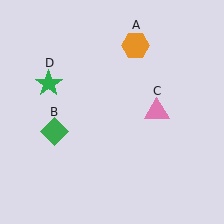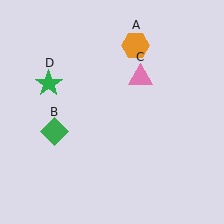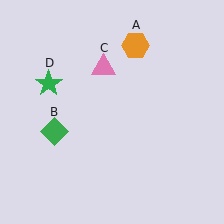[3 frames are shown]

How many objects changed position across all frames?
1 object changed position: pink triangle (object C).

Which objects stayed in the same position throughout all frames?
Orange hexagon (object A) and green diamond (object B) and green star (object D) remained stationary.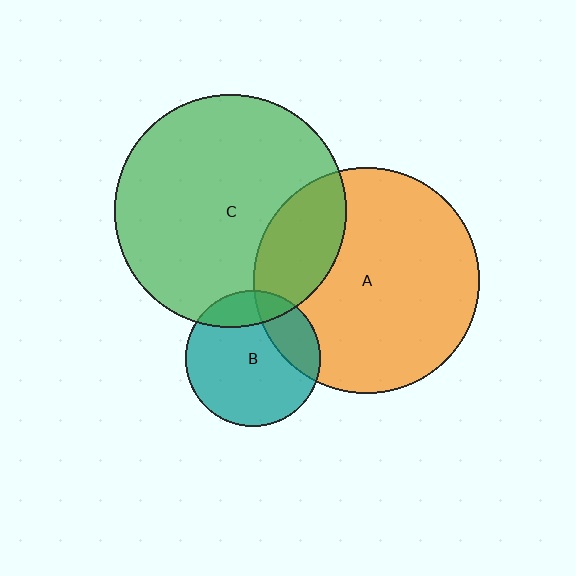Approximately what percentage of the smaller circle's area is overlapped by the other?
Approximately 20%.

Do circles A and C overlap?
Yes.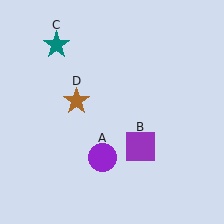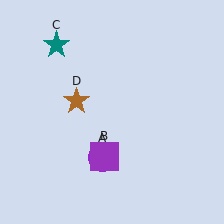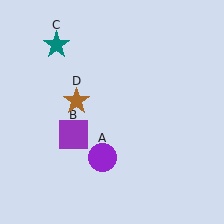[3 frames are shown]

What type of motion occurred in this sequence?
The purple square (object B) rotated clockwise around the center of the scene.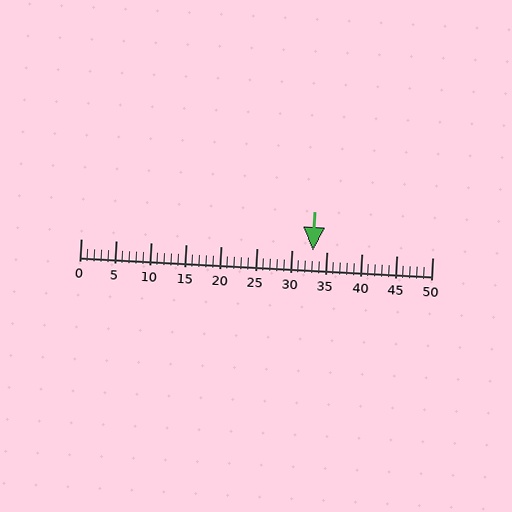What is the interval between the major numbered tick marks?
The major tick marks are spaced 5 units apart.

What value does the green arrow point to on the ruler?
The green arrow points to approximately 33.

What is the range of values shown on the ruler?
The ruler shows values from 0 to 50.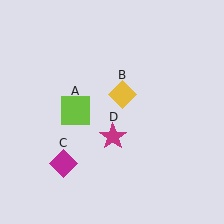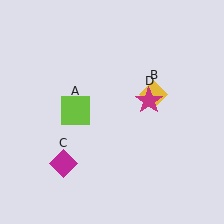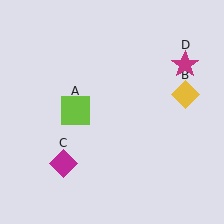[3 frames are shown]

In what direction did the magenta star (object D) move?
The magenta star (object D) moved up and to the right.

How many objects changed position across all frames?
2 objects changed position: yellow diamond (object B), magenta star (object D).